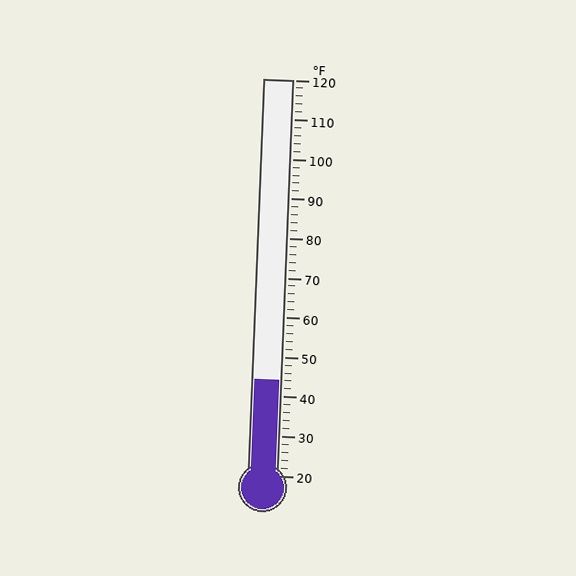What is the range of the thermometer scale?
The thermometer scale ranges from 20°F to 120°F.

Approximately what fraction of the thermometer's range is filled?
The thermometer is filled to approximately 25% of its range.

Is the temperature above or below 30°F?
The temperature is above 30°F.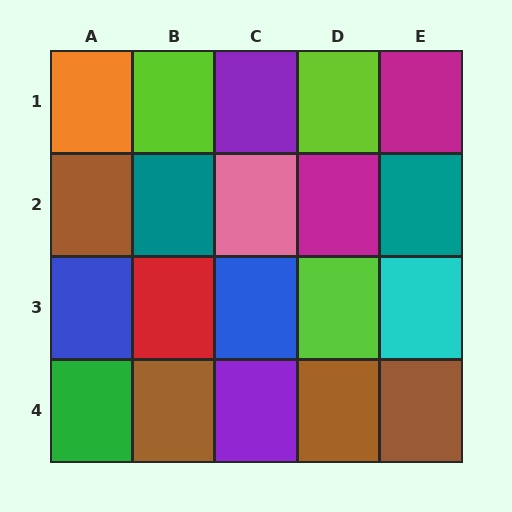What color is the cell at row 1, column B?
Lime.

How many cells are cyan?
1 cell is cyan.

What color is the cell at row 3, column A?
Blue.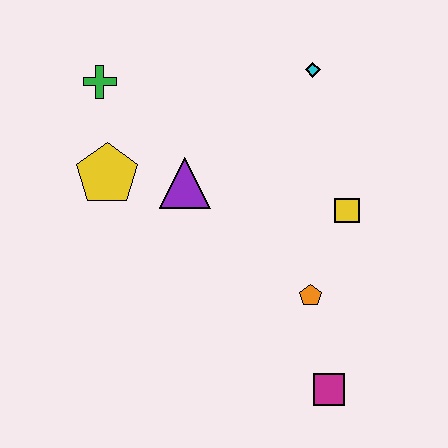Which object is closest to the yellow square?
The orange pentagon is closest to the yellow square.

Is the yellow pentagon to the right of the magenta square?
No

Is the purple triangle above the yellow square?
Yes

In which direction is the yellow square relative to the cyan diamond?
The yellow square is below the cyan diamond.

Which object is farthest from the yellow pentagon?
The magenta square is farthest from the yellow pentagon.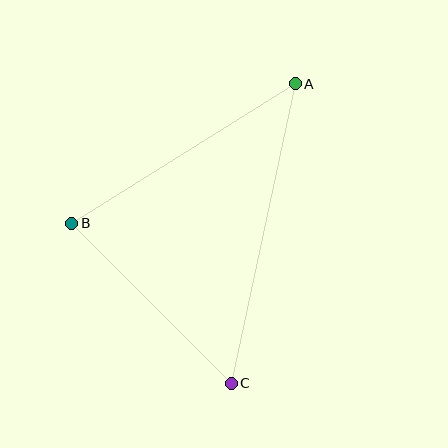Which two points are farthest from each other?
Points A and C are farthest from each other.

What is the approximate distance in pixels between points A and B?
The distance between A and B is approximately 264 pixels.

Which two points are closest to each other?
Points B and C are closest to each other.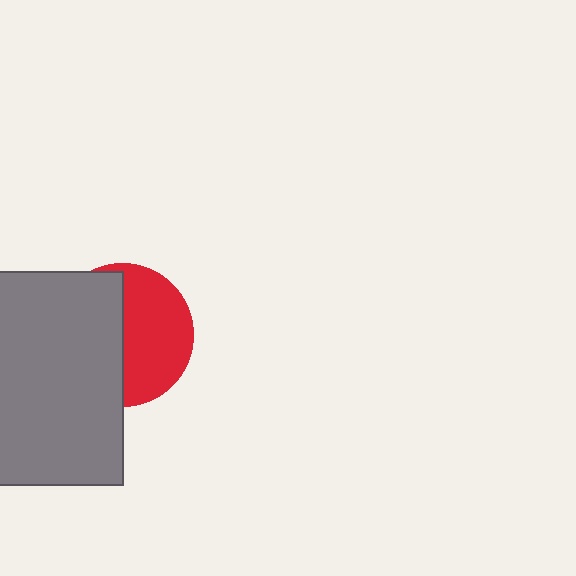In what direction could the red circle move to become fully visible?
The red circle could move right. That would shift it out from behind the gray rectangle entirely.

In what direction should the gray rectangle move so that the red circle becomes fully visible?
The gray rectangle should move left. That is the shortest direction to clear the overlap and leave the red circle fully visible.